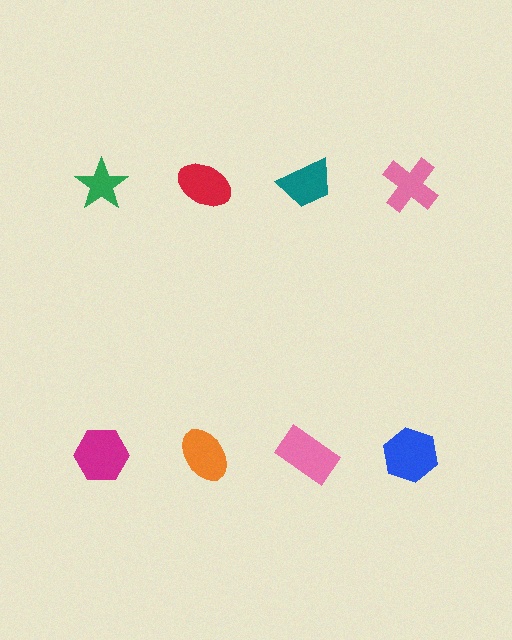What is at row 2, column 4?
A blue hexagon.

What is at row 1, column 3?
A teal trapezoid.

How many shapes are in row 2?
4 shapes.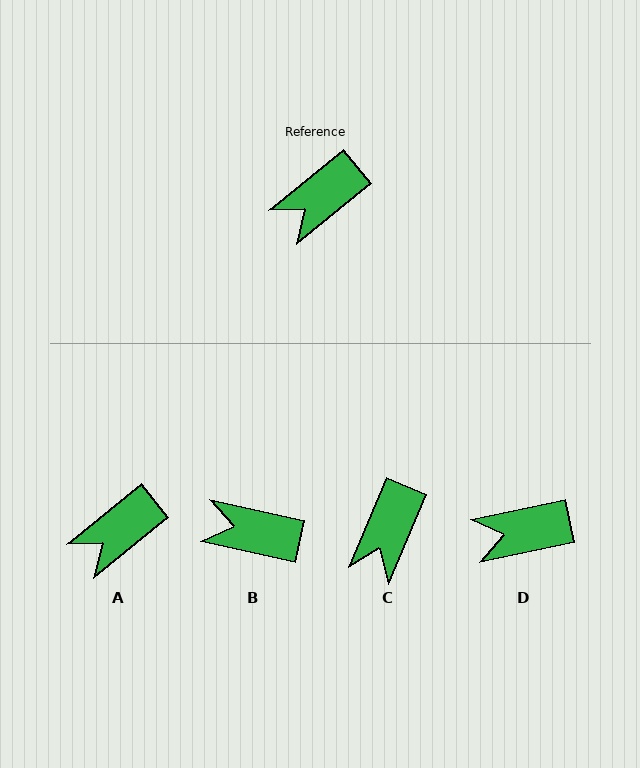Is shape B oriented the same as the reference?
No, it is off by about 52 degrees.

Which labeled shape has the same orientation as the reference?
A.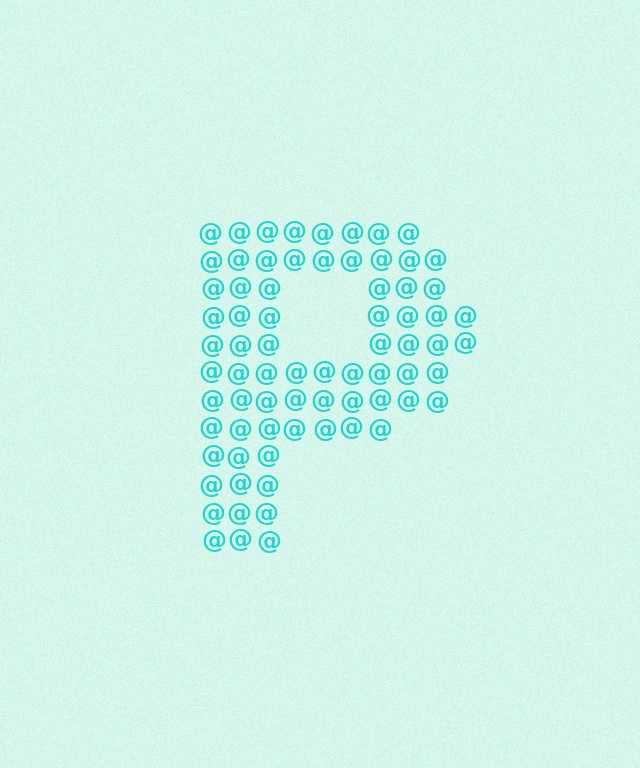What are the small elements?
The small elements are at signs.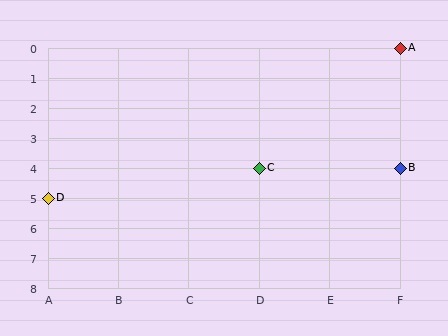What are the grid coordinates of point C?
Point C is at grid coordinates (D, 4).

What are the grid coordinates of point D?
Point D is at grid coordinates (A, 5).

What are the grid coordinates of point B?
Point B is at grid coordinates (F, 4).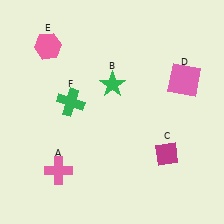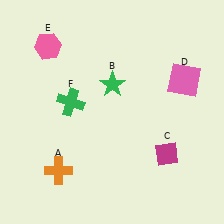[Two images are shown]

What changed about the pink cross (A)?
In Image 1, A is pink. In Image 2, it changed to orange.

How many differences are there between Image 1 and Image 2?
There is 1 difference between the two images.